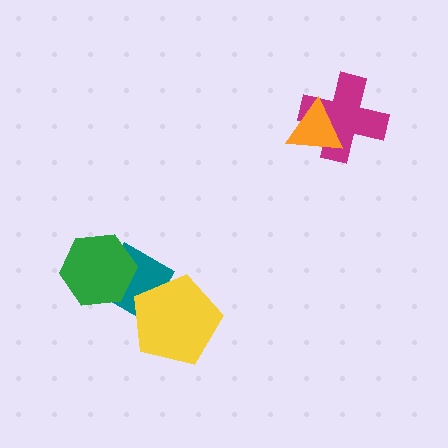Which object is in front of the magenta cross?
The orange triangle is in front of the magenta cross.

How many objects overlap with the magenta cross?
1 object overlaps with the magenta cross.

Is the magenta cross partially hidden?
Yes, it is partially covered by another shape.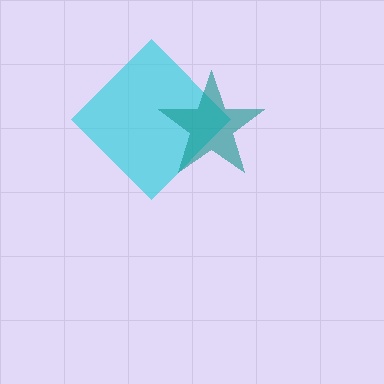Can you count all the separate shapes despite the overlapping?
Yes, there are 2 separate shapes.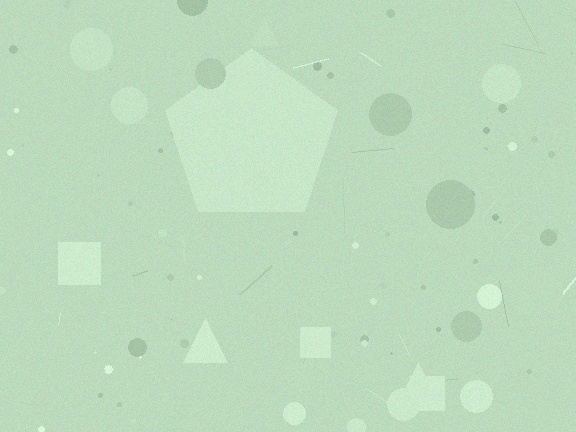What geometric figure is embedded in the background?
A pentagon is embedded in the background.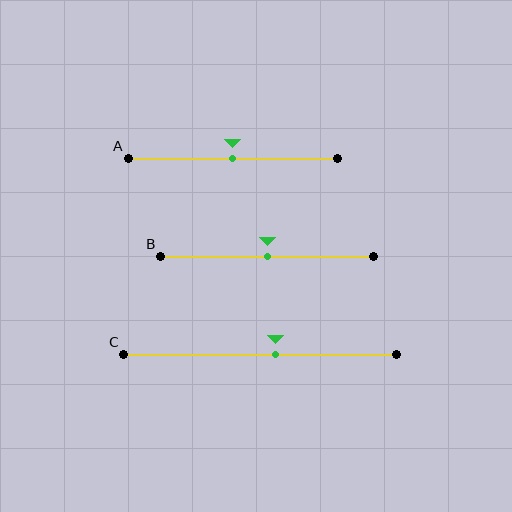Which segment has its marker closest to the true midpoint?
Segment A has its marker closest to the true midpoint.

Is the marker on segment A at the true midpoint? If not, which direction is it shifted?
Yes, the marker on segment A is at the true midpoint.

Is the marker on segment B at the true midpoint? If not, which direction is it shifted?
Yes, the marker on segment B is at the true midpoint.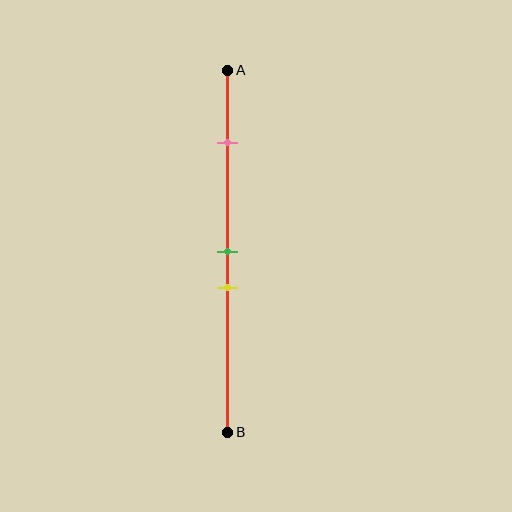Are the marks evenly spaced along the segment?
No, the marks are not evenly spaced.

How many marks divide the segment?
There are 3 marks dividing the segment.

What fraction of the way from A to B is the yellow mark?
The yellow mark is approximately 60% (0.6) of the way from A to B.